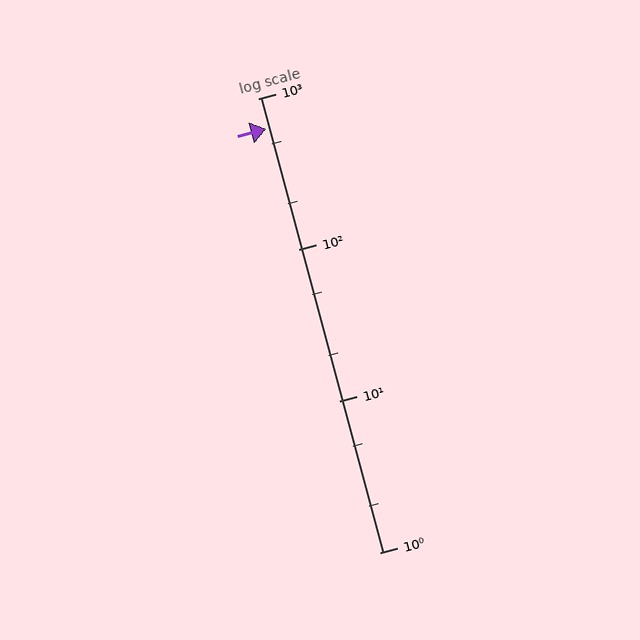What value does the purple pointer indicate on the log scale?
The pointer indicates approximately 630.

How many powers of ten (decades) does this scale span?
The scale spans 3 decades, from 1 to 1000.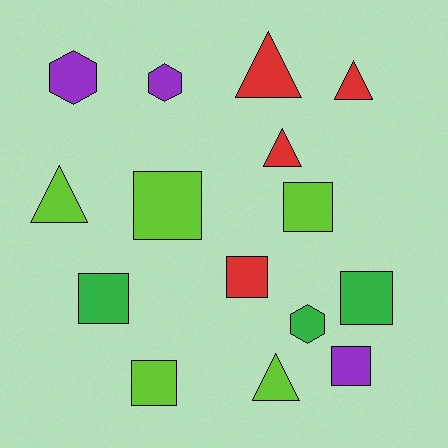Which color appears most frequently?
Lime, with 5 objects.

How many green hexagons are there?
There is 1 green hexagon.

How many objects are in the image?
There are 15 objects.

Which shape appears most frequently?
Square, with 7 objects.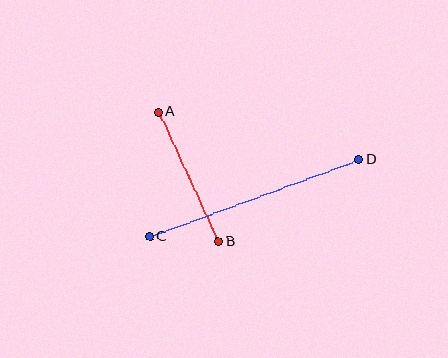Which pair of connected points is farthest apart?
Points C and D are farthest apart.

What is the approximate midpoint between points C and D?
The midpoint is at approximately (254, 198) pixels.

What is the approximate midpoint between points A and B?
The midpoint is at approximately (188, 177) pixels.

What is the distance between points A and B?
The distance is approximately 143 pixels.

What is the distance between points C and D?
The distance is approximately 223 pixels.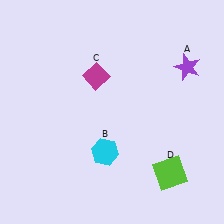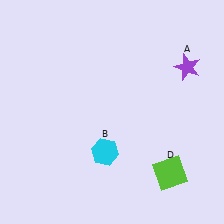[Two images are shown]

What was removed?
The magenta diamond (C) was removed in Image 2.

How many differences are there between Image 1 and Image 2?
There is 1 difference between the two images.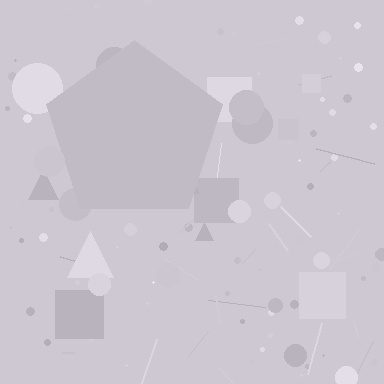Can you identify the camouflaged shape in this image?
The camouflaged shape is a pentagon.